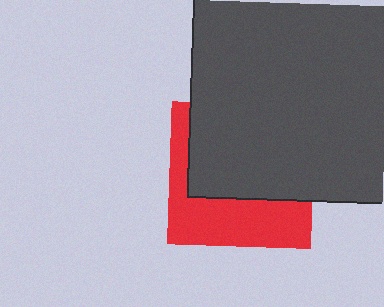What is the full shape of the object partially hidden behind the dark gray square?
The partially hidden object is a red square.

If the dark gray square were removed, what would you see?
You would see the complete red square.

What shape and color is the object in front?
The object in front is a dark gray square.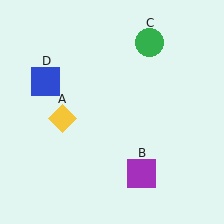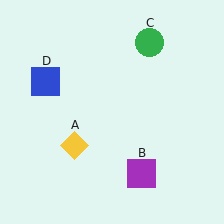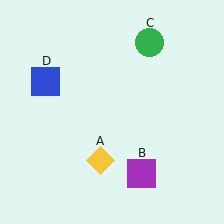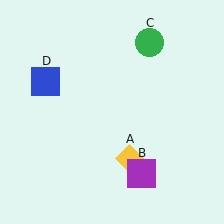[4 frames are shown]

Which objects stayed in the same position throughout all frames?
Purple square (object B) and green circle (object C) and blue square (object D) remained stationary.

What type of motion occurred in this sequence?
The yellow diamond (object A) rotated counterclockwise around the center of the scene.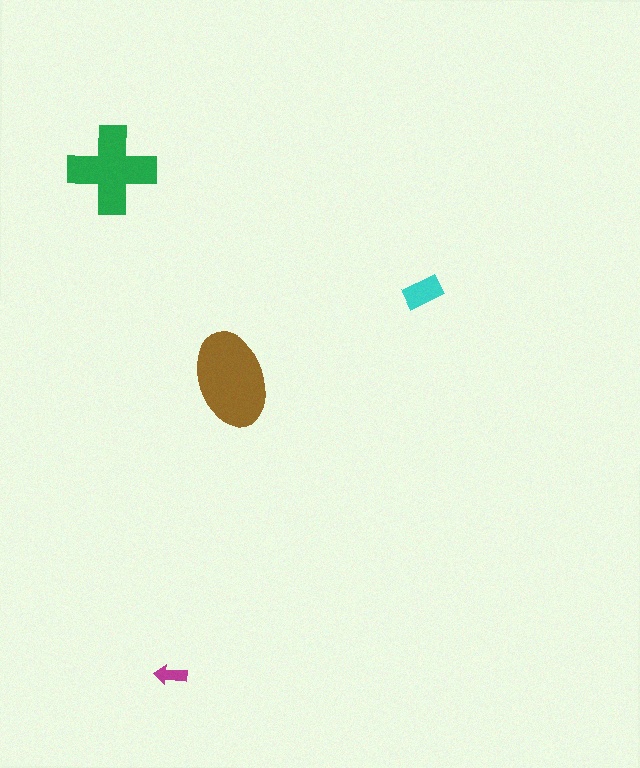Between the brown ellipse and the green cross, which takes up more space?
The brown ellipse.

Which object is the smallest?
The magenta arrow.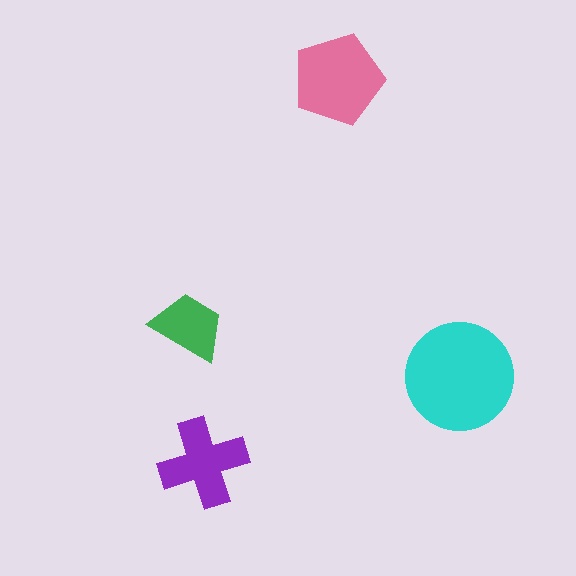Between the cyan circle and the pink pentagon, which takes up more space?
The cyan circle.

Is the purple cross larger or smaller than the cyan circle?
Smaller.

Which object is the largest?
The cyan circle.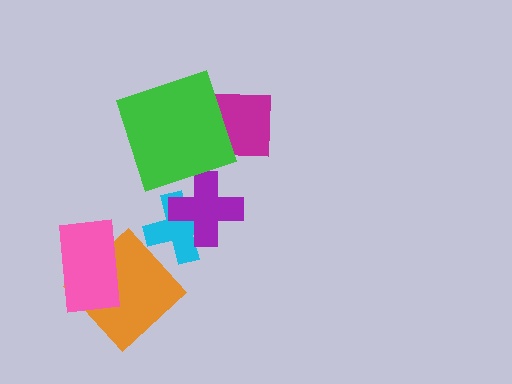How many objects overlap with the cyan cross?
1 object overlaps with the cyan cross.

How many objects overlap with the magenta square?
1 object overlaps with the magenta square.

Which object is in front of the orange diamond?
The pink rectangle is in front of the orange diamond.